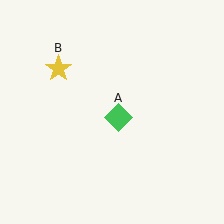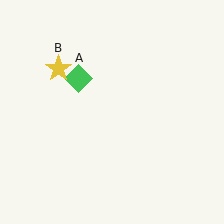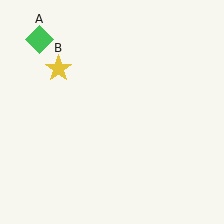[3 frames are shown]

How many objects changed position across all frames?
1 object changed position: green diamond (object A).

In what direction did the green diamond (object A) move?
The green diamond (object A) moved up and to the left.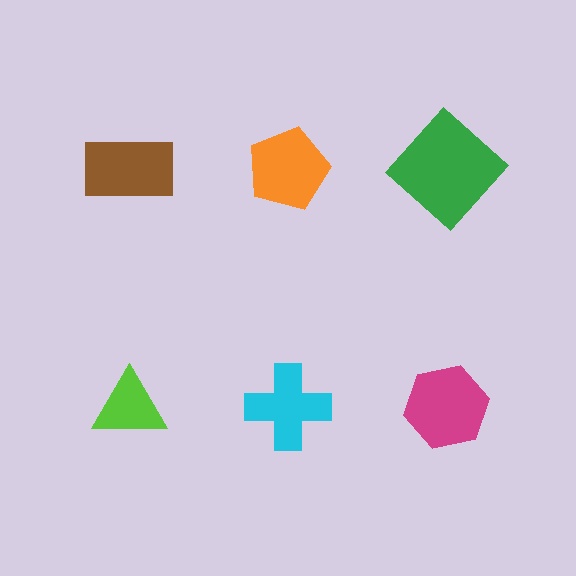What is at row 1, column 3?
A green diamond.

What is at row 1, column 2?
An orange pentagon.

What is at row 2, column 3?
A magenta hexagon.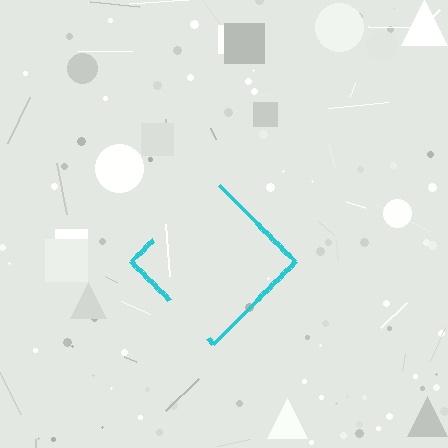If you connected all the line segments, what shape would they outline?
They would outline a diamond.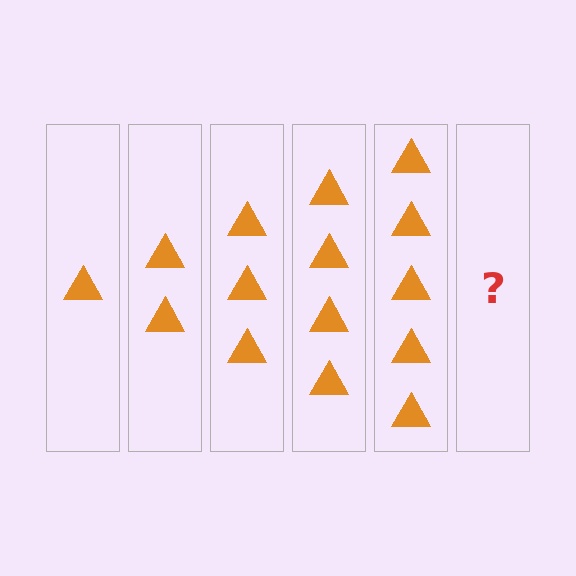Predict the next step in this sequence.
The next step is 6 triangles.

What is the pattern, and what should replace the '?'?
The pattern is that each step adds one more triangle. The '?' should be 6 triangles.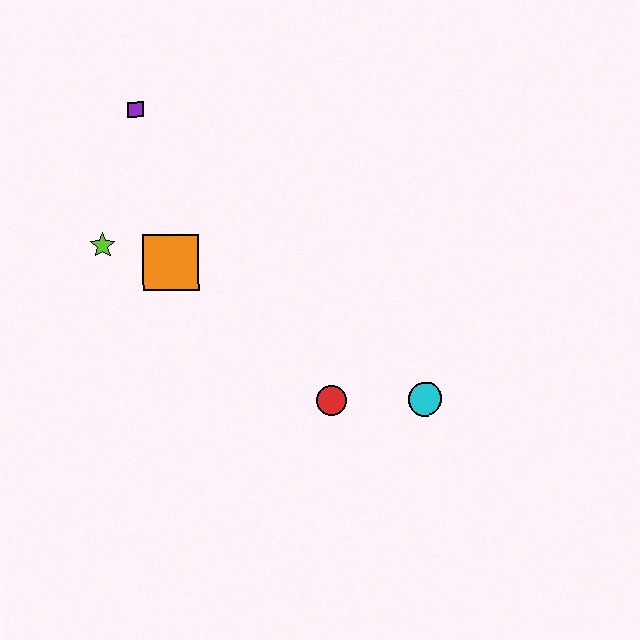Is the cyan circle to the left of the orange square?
No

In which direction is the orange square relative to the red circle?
The orange square is to the left of the red circle.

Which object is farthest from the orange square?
The cyan circle is farthest from the orange square.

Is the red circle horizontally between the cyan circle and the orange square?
Yes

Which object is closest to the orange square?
The lime star is closest to the orange square.